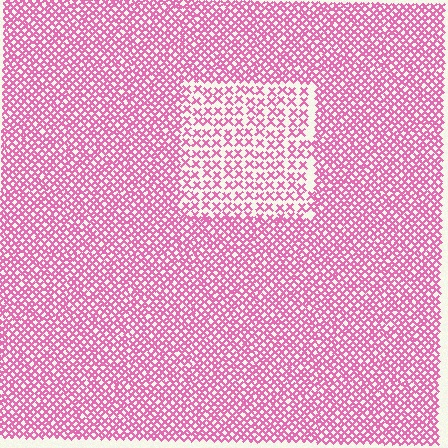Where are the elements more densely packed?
The elements are more densely packed outside the rectangle boundary.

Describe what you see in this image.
The image contains small pink elements arranged at two different densities. A rectangle-shaped region is visible where the elements are less densely packed than the surrounding area.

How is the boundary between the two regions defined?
The boundary is defined by a change in element density (approximately 2.0x ratio). All elements are the same color, size, and shape.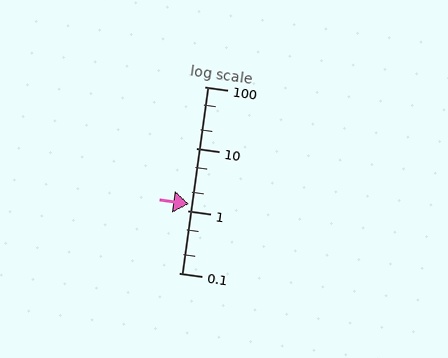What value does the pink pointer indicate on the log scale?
The pointer indicates approximately 1.3.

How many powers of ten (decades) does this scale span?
The scale spans 3 decades, from 0.1 to 100.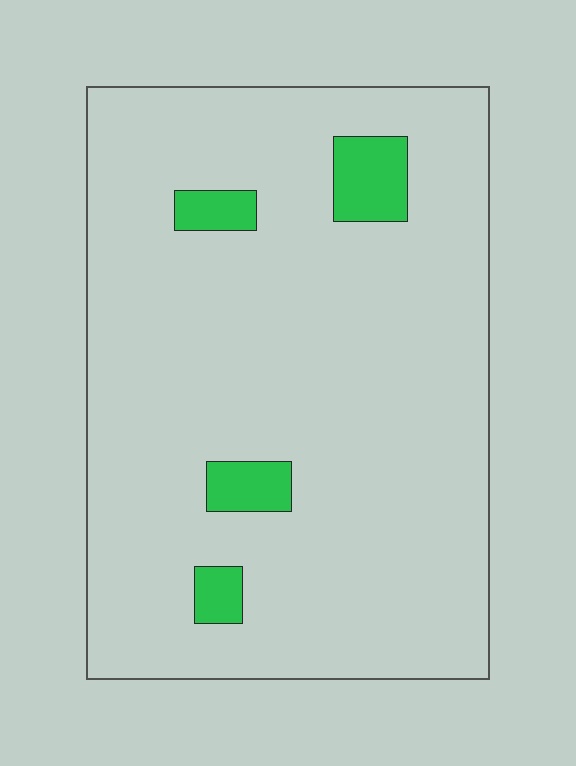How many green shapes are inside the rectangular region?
4.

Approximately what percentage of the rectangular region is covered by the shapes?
Approximately 5%.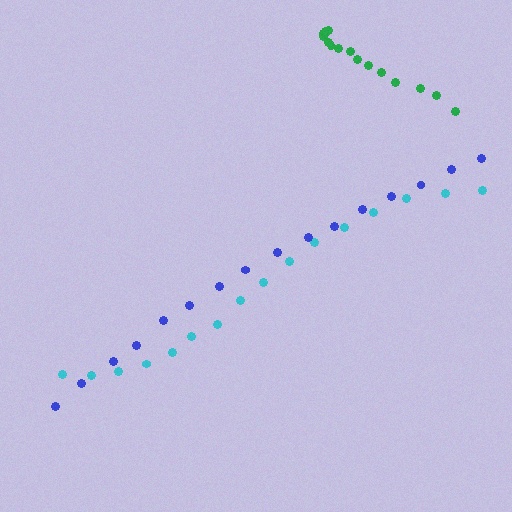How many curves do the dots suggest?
There are 3 distinct paths.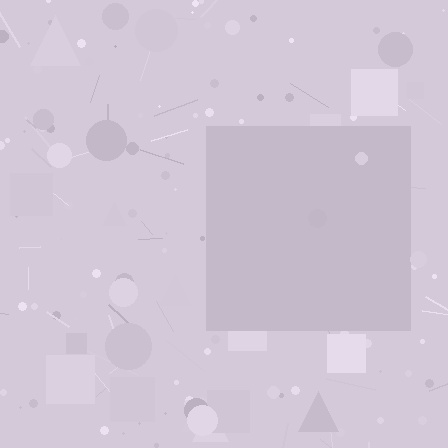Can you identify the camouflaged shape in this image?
The camouflaged shape is a square.